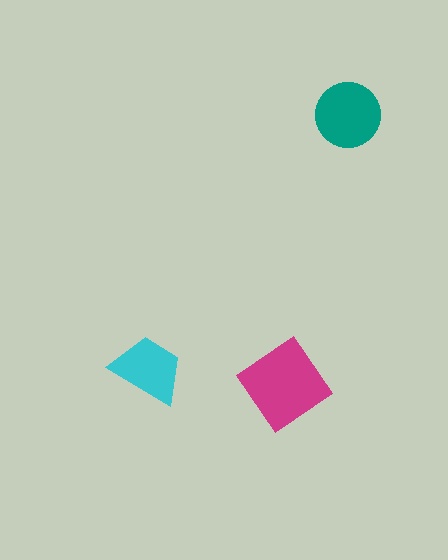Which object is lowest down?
The magenta diamond is bottommost.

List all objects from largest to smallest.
The magenta diamond, the teal circle, the cyan trapezoid.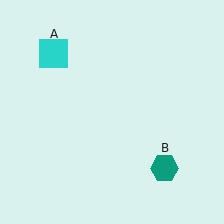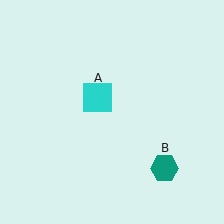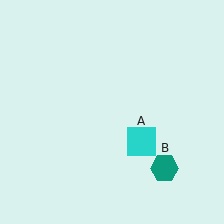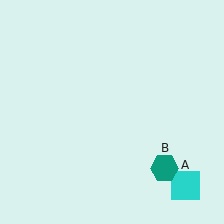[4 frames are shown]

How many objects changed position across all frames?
1 object changed position: cyan square (object A).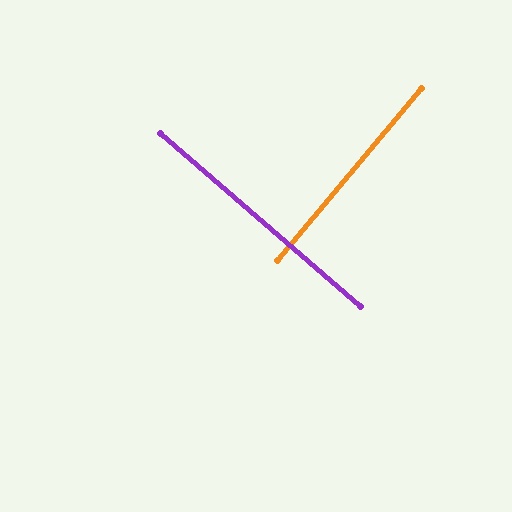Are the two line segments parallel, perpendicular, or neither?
Perpendicular — they meet at approximately 89°.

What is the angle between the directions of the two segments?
Approximately 89 degrees.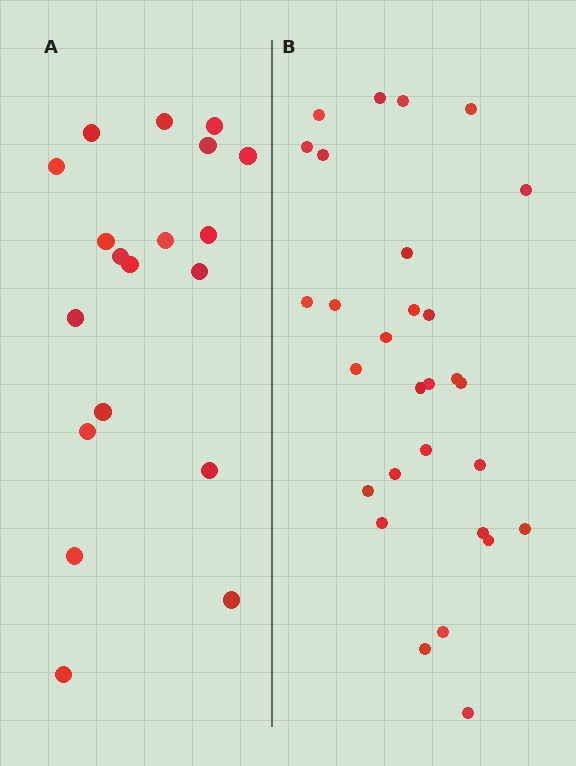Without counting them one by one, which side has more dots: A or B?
Region B (the right region) has more dots.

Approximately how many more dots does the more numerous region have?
Region B has roughly 10 or so more dots than region A.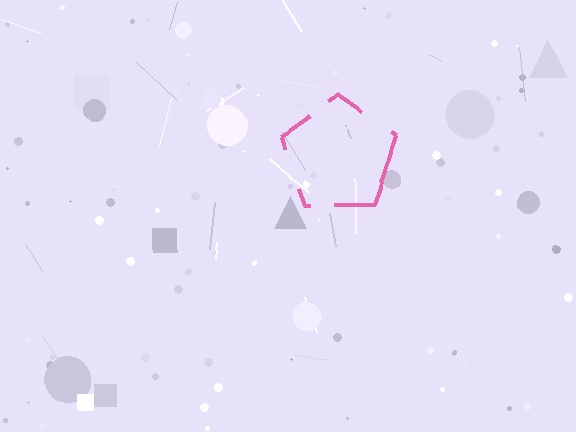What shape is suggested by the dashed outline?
The dashed outline suggests a pentagon.